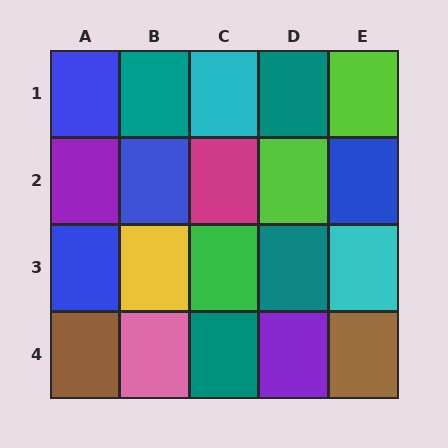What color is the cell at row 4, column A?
Brown.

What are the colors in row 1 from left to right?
Blue, teal, cyan, teal, lime.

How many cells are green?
1 cell is green.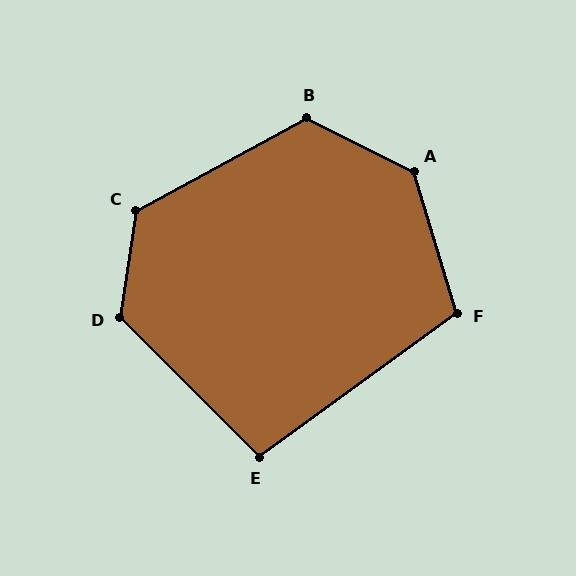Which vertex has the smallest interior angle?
E, at approximately 99 degrees.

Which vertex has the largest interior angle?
A, at approximately 134 degrees.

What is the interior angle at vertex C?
Approximately 127 degrees (obtuse).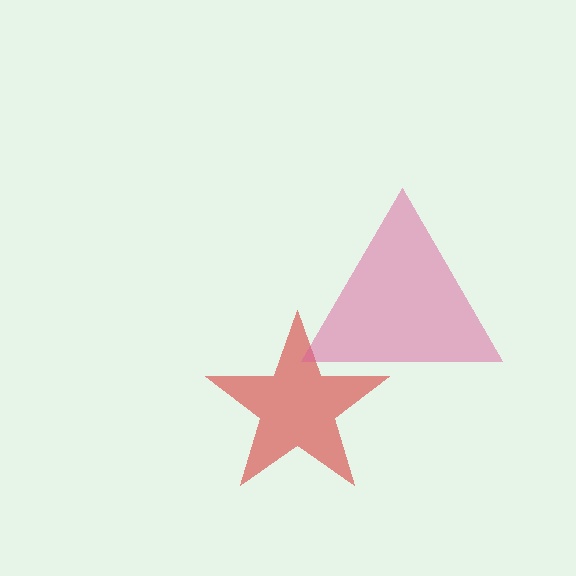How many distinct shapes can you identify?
There are 2 distinct shapes: a red star, a pink triangle.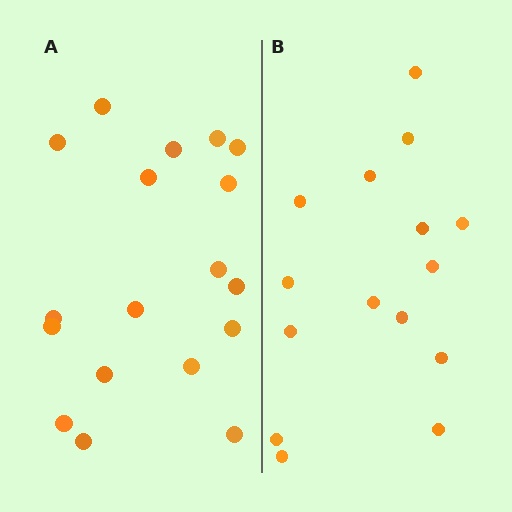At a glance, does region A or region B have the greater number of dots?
Region A (the left region) has more dots.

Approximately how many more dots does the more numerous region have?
Region A has just a few more — roughly 2 or 3 more dots than region B.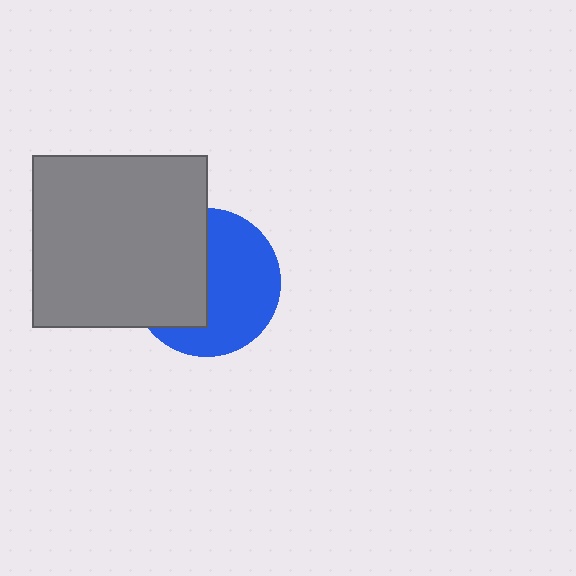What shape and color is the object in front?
The object in front is a gray rectangle.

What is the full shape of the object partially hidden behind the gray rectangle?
The partially hidden object is a blue circle.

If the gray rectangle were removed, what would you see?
You would see the complete blue circle.